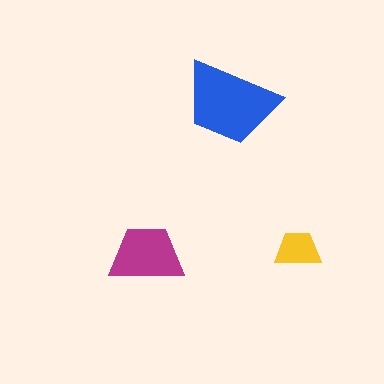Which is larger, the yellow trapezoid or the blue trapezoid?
The blue one.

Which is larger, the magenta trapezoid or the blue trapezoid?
The blue one.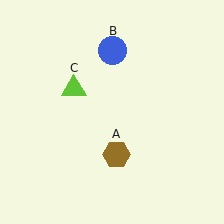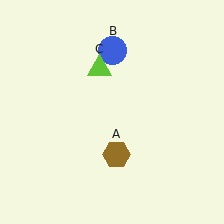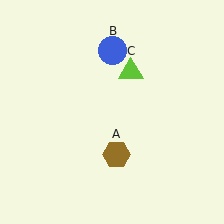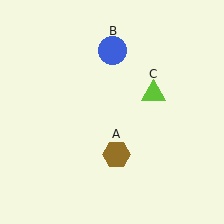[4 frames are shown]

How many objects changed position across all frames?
1 object changed position: lime triangle (object C).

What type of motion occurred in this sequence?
The lime triangle (object C) rotated clockwise around the center of the scene.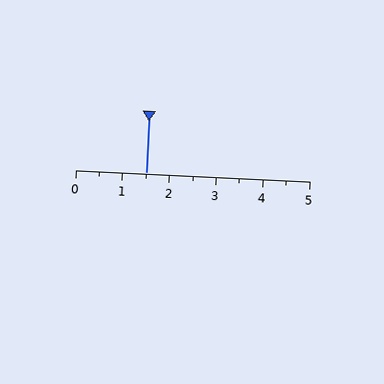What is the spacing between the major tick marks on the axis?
The major ticks are spaced 1 apart.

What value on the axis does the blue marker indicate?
The marker indicates approximately 1.5.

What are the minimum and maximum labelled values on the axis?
The axis runs from 0 to 5.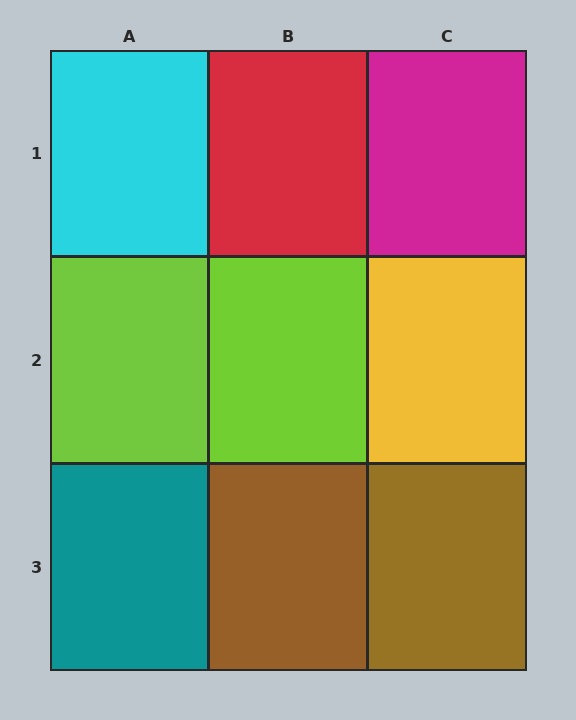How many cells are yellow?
1 cell is yellow.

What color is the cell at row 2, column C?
Yellow.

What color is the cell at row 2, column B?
Lime.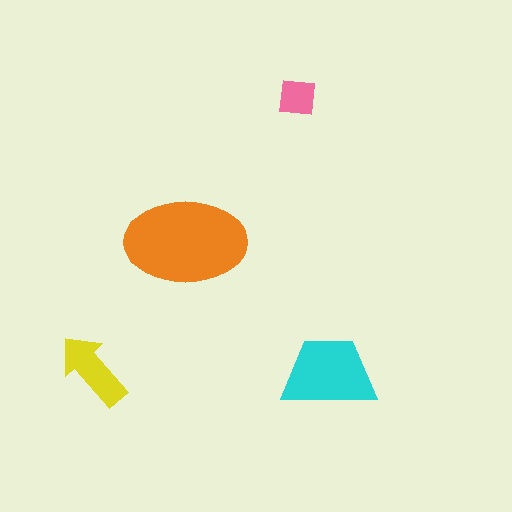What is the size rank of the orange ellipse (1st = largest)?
1st.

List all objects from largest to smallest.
The orange ellipse, the cyan trapezoid, the yellow arrow, the pink square.